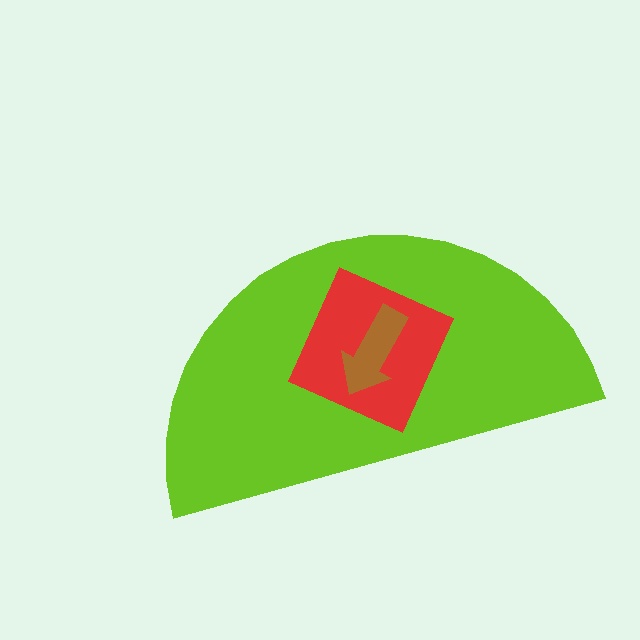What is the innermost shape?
The brown arrow.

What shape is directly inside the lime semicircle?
The red square.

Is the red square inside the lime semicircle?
Yes.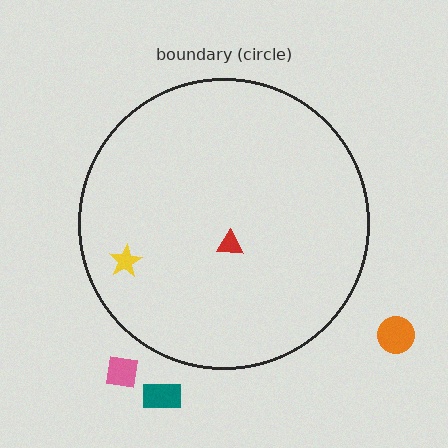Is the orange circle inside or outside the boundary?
Outside.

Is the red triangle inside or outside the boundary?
Inside.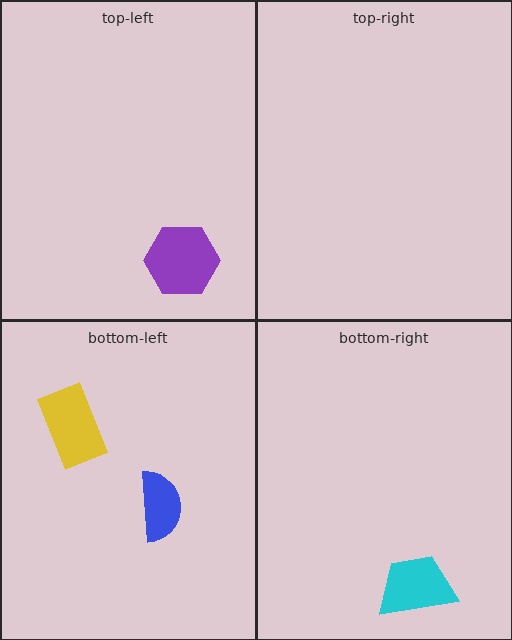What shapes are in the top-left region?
The purple hexagon.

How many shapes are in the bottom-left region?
2.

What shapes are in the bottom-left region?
The yellow rectangle, the blue semicircle.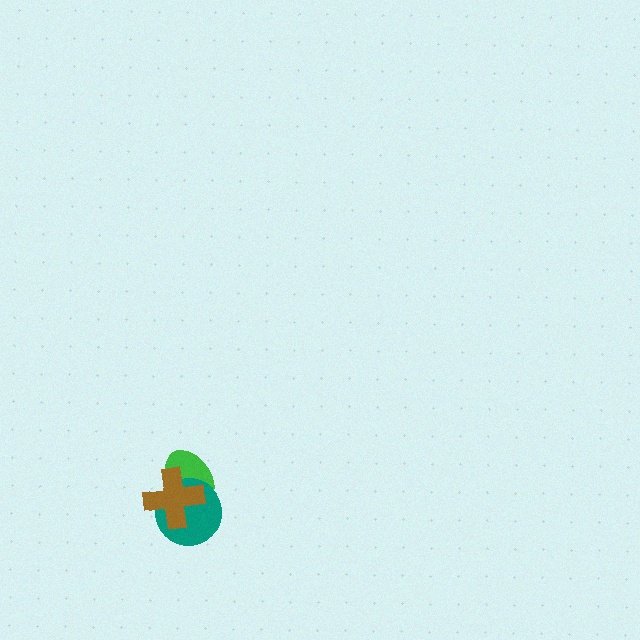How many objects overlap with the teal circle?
2 objects overlap with the teal circle.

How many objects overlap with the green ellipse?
2 objects overlap with the green ellipse.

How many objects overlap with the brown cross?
2 objects overlap with the brown cross.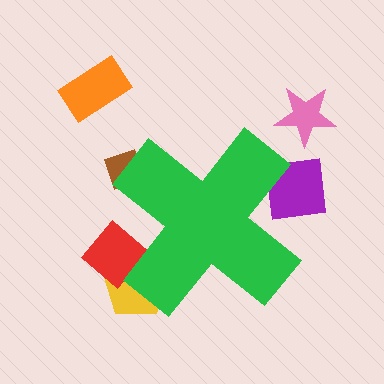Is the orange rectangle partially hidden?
No, the orange rectangle is fully visible.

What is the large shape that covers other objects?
A green cross.